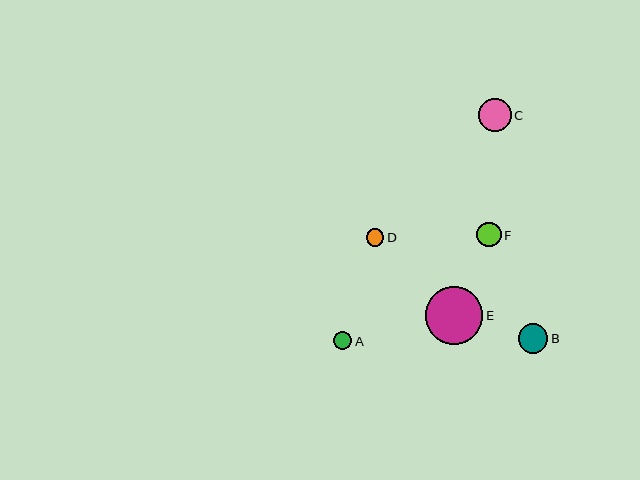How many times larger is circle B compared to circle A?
Circle B is approximately 1.6 times the size of circle A.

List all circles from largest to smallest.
From largest to smallest: E, C, B, F, A, D.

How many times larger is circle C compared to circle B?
Circle C is approximately 1.1 times the size of circle B.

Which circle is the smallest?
Circle D is the smallest with a size of approximately 18 pixels.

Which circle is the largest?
Circle E is the largest with a size of approximately 58 pixels.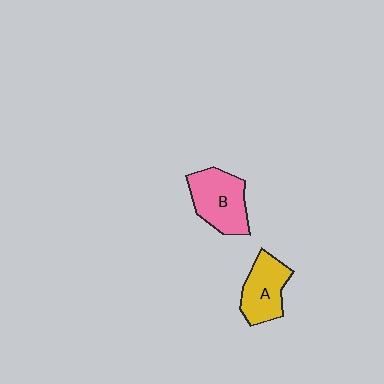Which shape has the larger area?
Shape B (pink).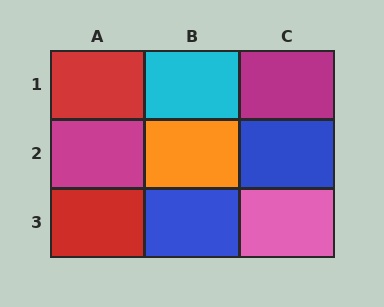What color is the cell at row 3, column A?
Red.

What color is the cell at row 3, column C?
Pink.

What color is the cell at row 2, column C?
Blue.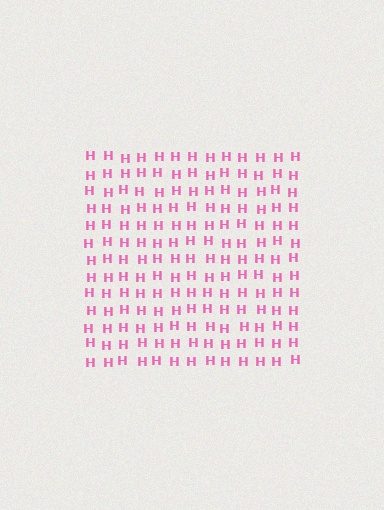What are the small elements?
The small elements are letter H's.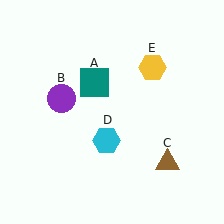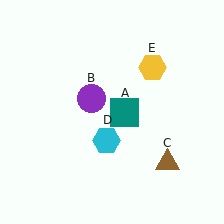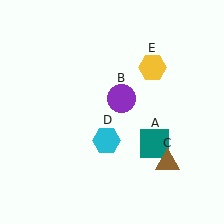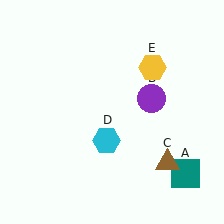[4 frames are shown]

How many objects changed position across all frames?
2 objects changed position: teal square (object A), purple circle (object B).